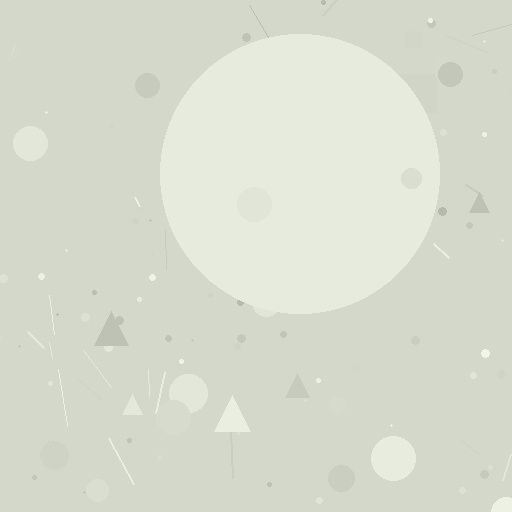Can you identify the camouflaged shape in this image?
The camouflaged shape is a circle.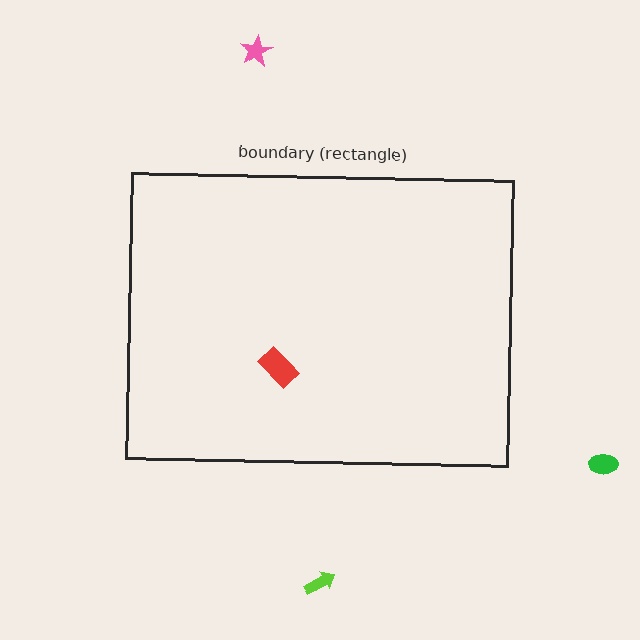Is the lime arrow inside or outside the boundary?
Outside.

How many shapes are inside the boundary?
1 inside, 3 outside.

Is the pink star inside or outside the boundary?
Outside.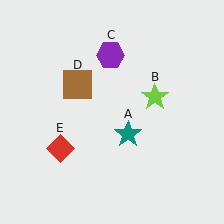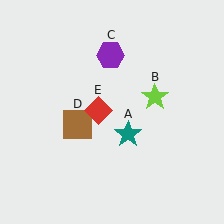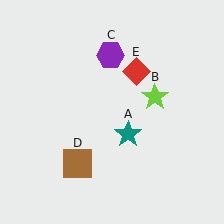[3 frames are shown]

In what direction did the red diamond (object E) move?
The red diamond (object E) moved up and to the right.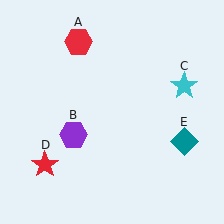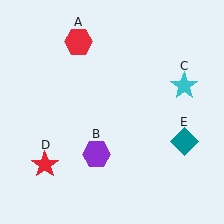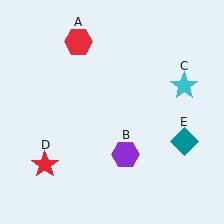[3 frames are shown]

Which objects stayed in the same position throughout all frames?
Red hexagon (object A) and cyan star (object C) and red star (object D) and teal diamond (object E) remained stationary.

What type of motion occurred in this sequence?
The purple hexagon (object B) rotated counterclockwise around the center of the scene.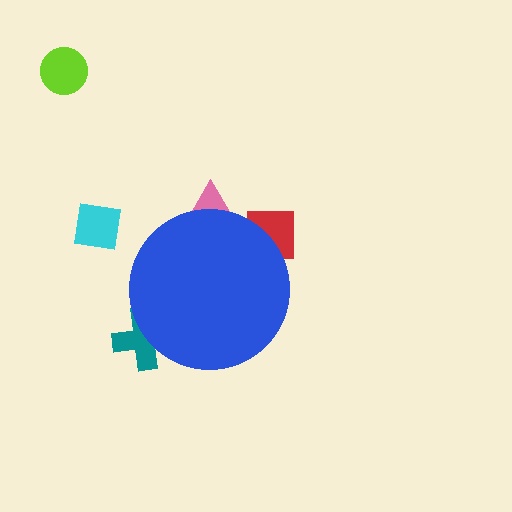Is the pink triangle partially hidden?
Yes, the pink triangle is partially hidden behind the blue circle.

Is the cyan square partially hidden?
No, the cyan square is fully visible.